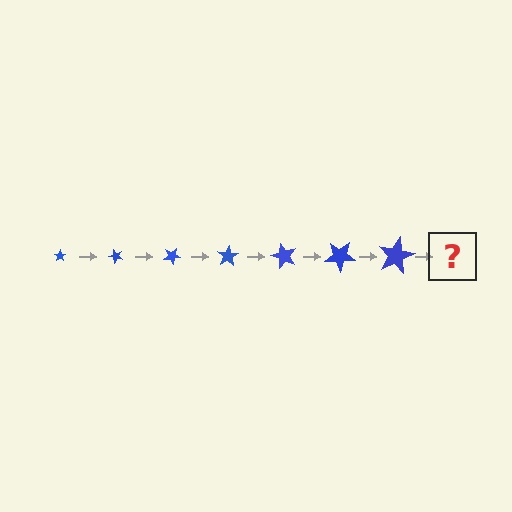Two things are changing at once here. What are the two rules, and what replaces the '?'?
The two rules are that the star grows larger each step and it rotates 50 degrees each step. The '?' should be a star, larger than the previous one and rotated 350 degrees from the start.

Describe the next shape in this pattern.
It should be a star, larger than the previous one and rotated 350 degrees from the start.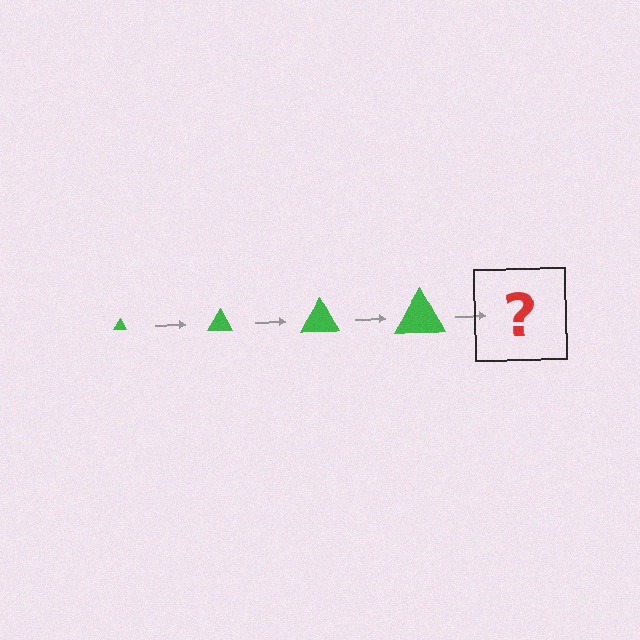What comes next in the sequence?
The next element should be a green triangle, larger than the previous one.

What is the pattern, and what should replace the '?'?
The pattern is that the triangle gets progressively larger each step. The '?' should be a green triangle, larger than the previous one.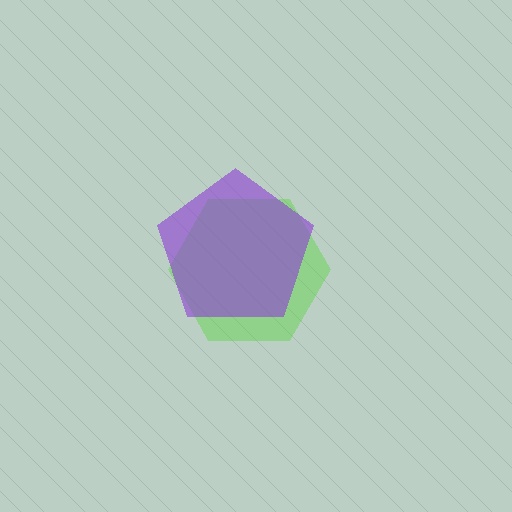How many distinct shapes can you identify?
There are 2 distinct shapes: a lime hexagon, a purple pentagon.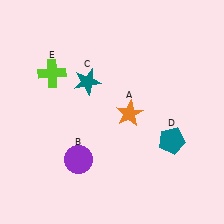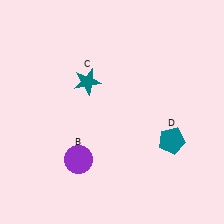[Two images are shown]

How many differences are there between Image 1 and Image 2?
There are 2 differences between the two images.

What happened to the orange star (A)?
The orange star (A) was removed in Image 2. It was in the bottom-right area of Image 1.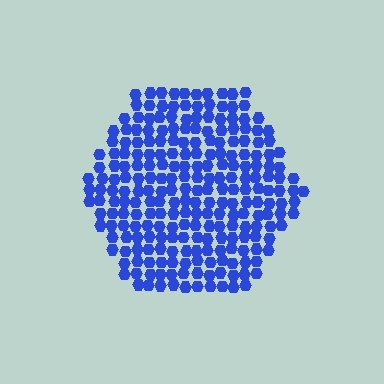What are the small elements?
The small elements are hexagons.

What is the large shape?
The large shape is a hexagon.